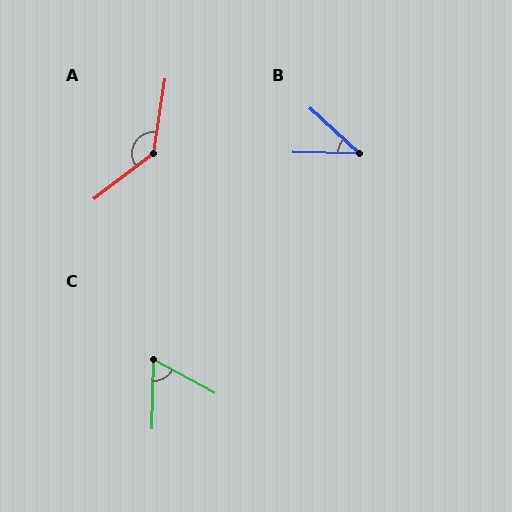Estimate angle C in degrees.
Approximately 63 degrees.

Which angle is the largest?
A, at approximately 137 degrees.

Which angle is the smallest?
B, at approximately 41 degrees.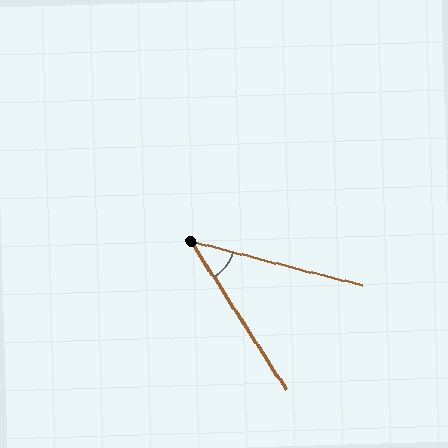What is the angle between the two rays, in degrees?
Approximately 43 degrees.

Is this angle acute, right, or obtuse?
It is acute.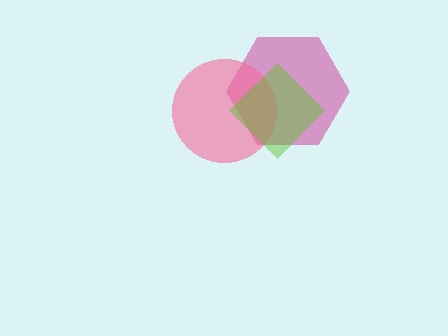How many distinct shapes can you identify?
There are 3 distinct shapes: a magenta hexagon, a pink circle, a lime diamond.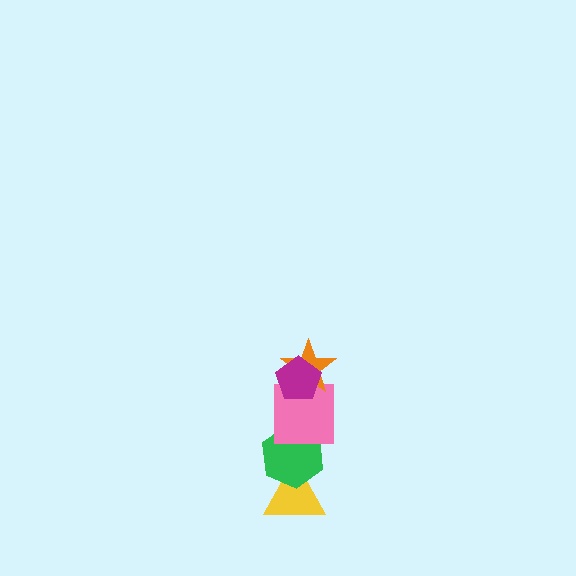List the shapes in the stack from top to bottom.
From top to bottom: the magenta pentagon, the orange star, the pink square, the green hexagon, the yellow triangle.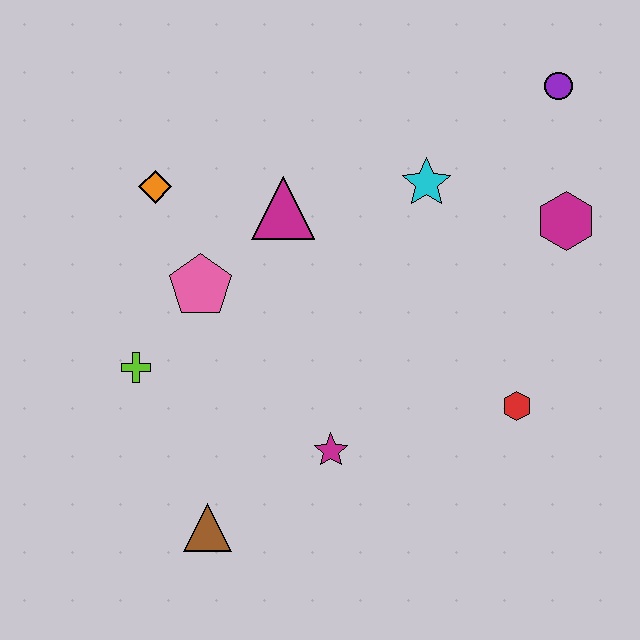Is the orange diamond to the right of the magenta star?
No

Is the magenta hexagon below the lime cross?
No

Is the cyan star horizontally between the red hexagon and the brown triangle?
Yes